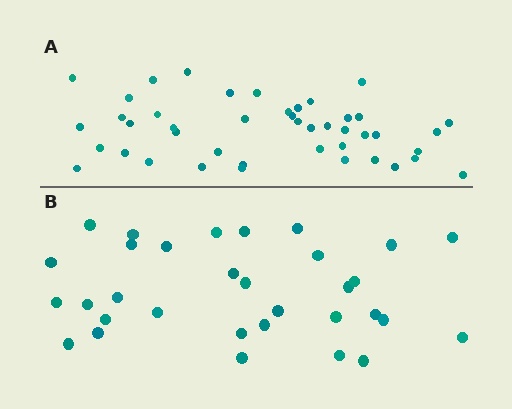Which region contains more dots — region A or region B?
Region A (the top region) has more dots.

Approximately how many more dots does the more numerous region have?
Region A has roughly 12 or so more dots than region B.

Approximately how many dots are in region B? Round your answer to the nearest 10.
About 30 dots. (The exact count is 32, which rounds to 30.)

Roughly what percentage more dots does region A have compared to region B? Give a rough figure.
About 40% more.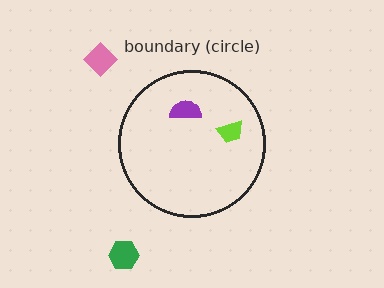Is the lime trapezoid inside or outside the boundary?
Inside.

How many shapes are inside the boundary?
2 inside, 2 outside.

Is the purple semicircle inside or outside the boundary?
Inside.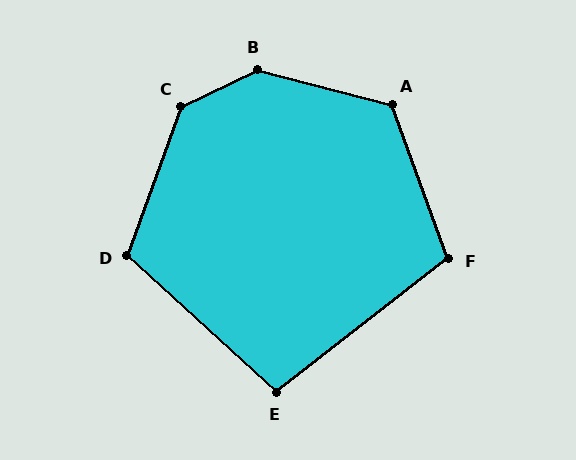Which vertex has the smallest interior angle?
E, at approximately 100 degrees.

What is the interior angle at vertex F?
Approximately 108 degrees (obtuse).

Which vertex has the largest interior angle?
B, at approximately 140 degrees.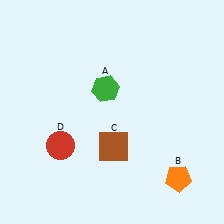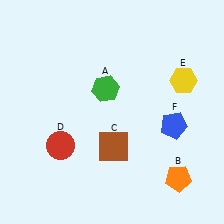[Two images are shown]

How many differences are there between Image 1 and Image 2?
There are 2 differences between the two images.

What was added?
A yellow hexagon (E), a blue pentagon (F) were added in Image 2.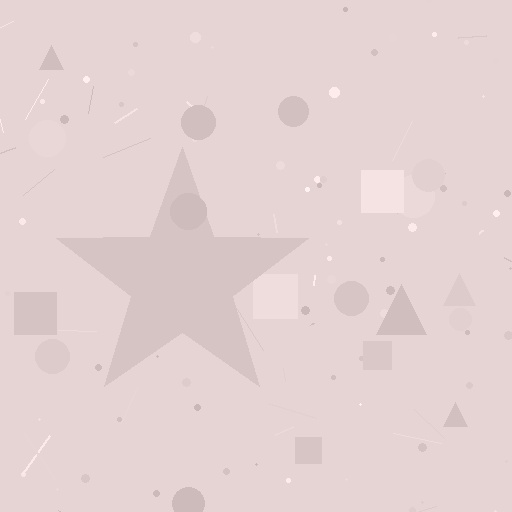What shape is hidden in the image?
A star is hidden in the image.